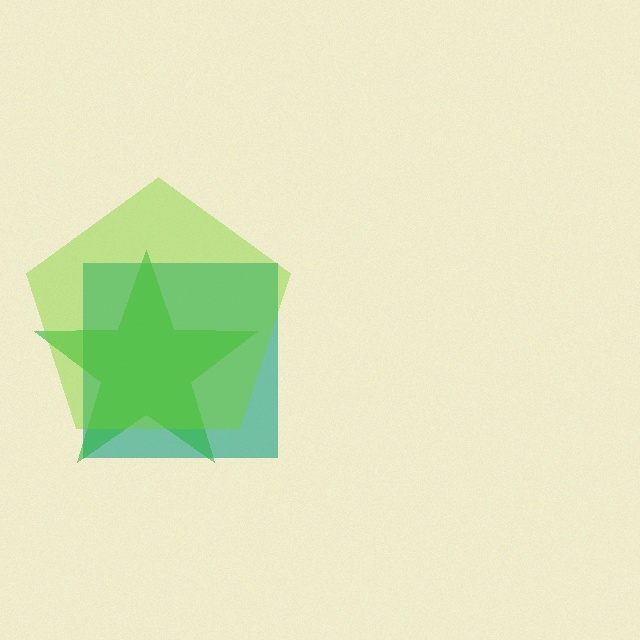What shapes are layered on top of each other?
The layered shapes are: a teal square, a green star, a lime pentagon.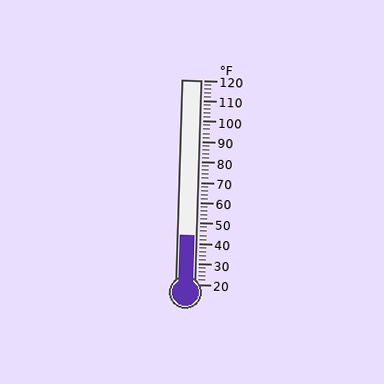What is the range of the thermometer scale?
The thermometer scale ranges from 20°F to 120°F.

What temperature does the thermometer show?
The thermometer shows approximately 44°F.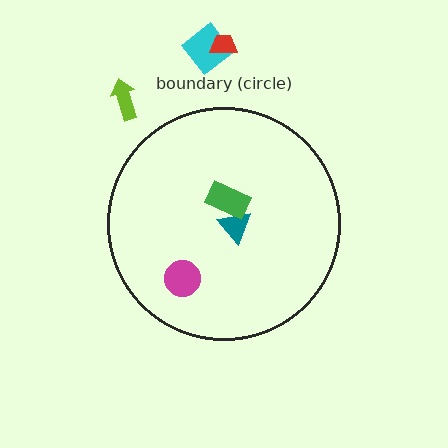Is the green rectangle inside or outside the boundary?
Inside.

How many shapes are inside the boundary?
3 inside, 3 outside.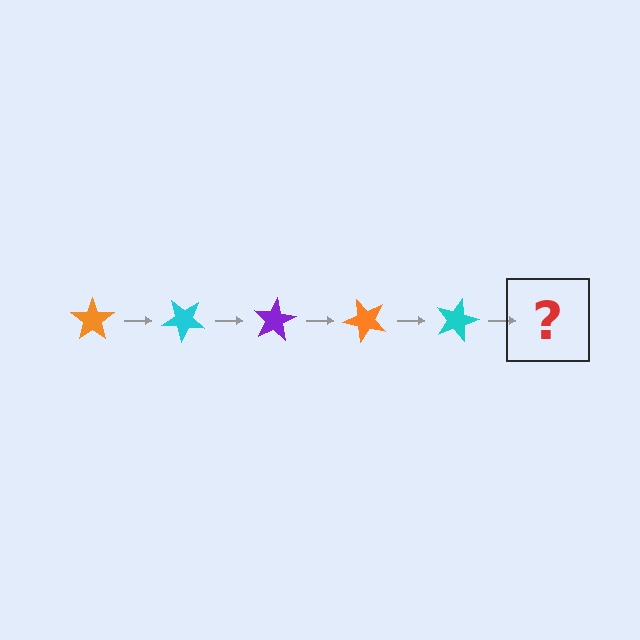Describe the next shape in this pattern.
It should be a purple star, rotated 200 degrees from the start.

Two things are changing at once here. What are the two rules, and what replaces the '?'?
The two rules are that it rotates 40 degrees each step and the color cycles through orange, cyan, and purple. The '?' should be a purple star, rotated 200 degrees from the start.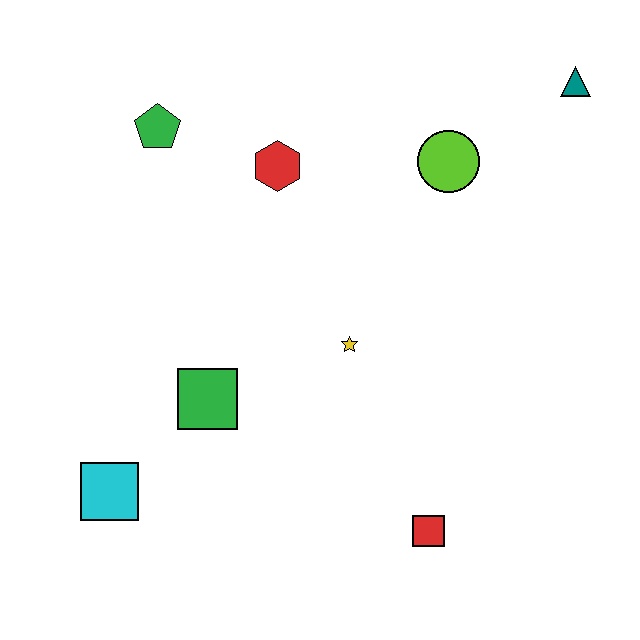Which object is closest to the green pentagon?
The red hexagon is closest to the green pentagon.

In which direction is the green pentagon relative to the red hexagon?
The green pentagon is to the left of the red hexagon.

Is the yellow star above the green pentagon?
No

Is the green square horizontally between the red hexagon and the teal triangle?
No